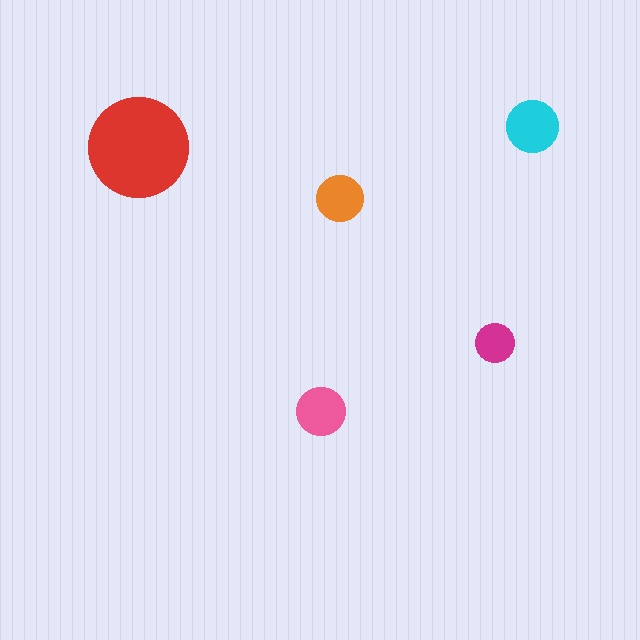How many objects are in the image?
There are 5 objects in the image.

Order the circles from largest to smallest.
the red one, the cyan one, the pink one, the orange one, the magenta one.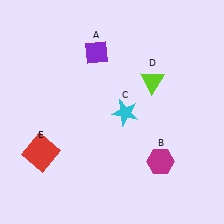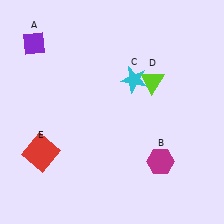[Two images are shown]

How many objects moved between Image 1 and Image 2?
2 objects moved between the two images.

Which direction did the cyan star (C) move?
The cyan star (C) moved up.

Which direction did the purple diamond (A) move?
The purple diamond (A) moved left.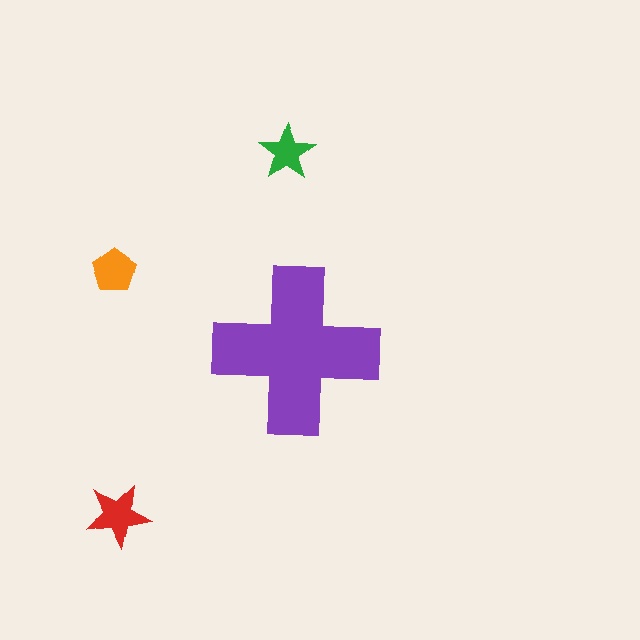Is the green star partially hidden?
No, the green star is fully visible.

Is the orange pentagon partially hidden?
No, the orange pentagon is fully visible.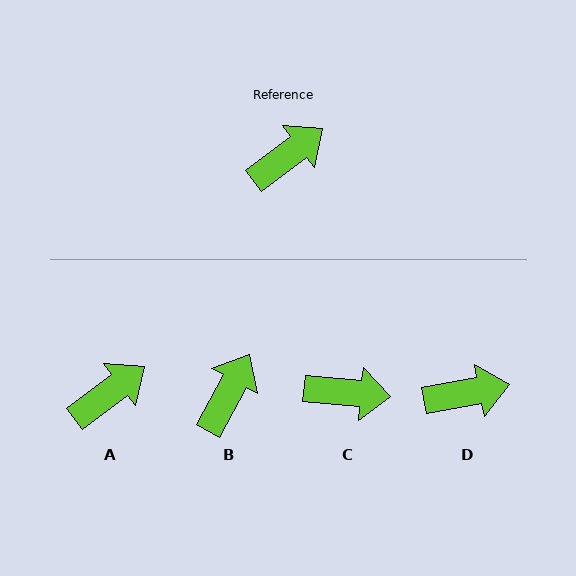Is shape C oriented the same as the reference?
No, it is off by about 43 degrees.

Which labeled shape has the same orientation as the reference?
A.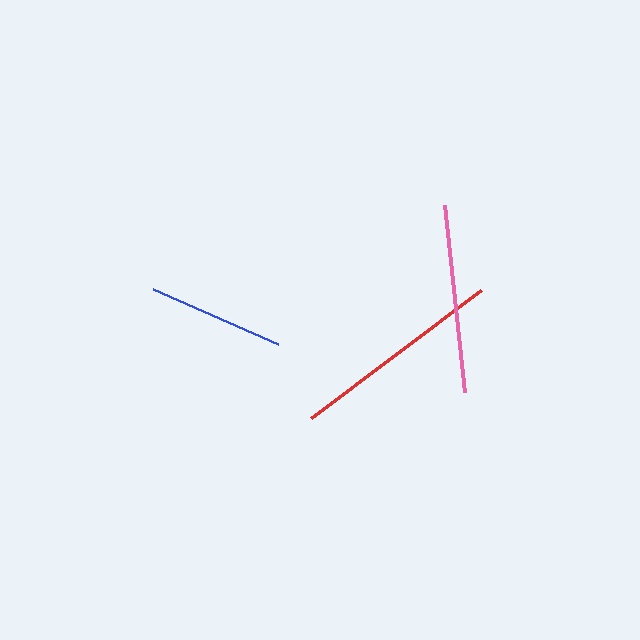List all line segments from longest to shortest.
From longest to shortest: red, pink, blue.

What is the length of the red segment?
The red segment is approximately 213 pixels long.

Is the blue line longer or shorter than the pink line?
The pink line is longer than the blue line.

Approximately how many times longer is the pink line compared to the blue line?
The pink line is approximately 1.4 times the length of the blue line.